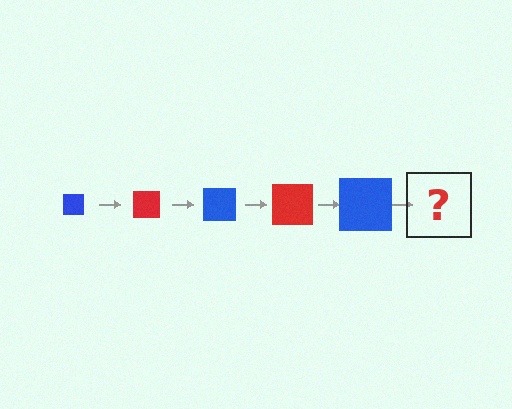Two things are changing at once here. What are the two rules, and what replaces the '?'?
The two rules are that the square grows larger each step and the color cycles through blue and red. The '?' should be a red square, larger than the previous one.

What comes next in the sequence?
The next element should be a red square, larger than the previous one.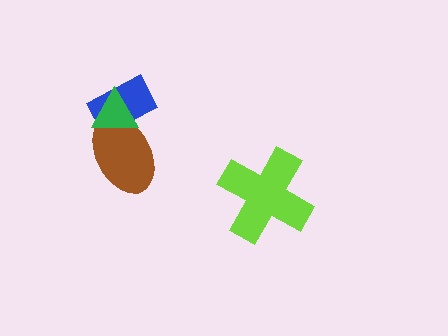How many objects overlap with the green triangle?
2 objects overlap with the green triangle.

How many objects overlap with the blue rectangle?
2 objects overlap with the blue rectangle.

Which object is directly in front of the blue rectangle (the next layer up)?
The brown ellipse is directly in front of the blue rectangle.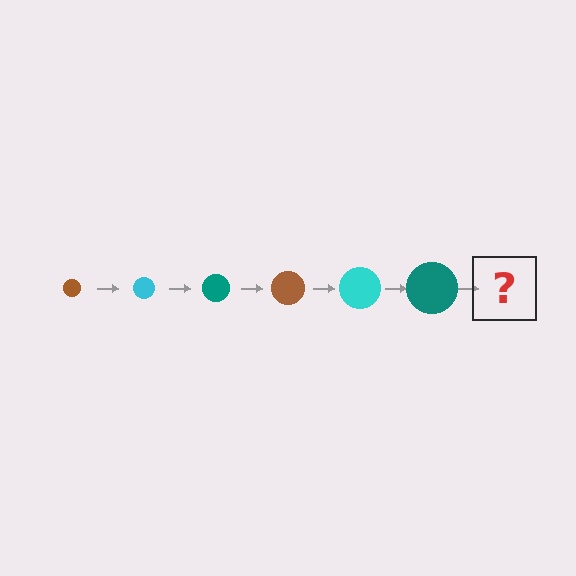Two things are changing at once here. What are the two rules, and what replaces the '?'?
The two rules are that the circle grows larger each step and the color cycles through brown, cyan, and teal. The '?' should be a brown circle, larger than the previous one.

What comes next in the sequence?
The next element should be a brown circle, larger than the previous one.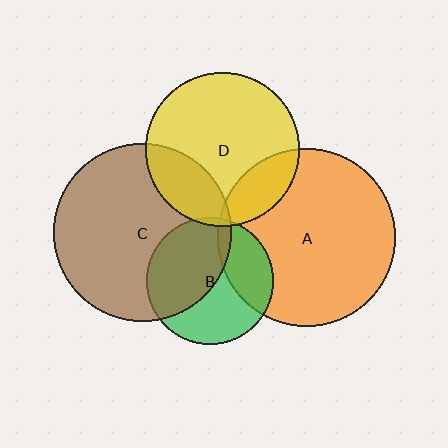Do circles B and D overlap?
Yes.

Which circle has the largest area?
Circle A (orange).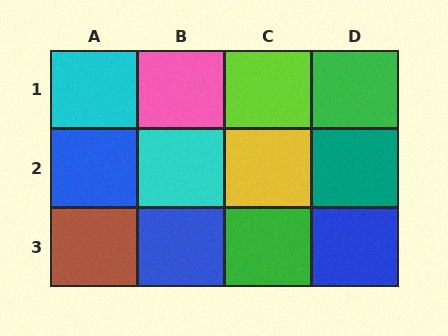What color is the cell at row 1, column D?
Green.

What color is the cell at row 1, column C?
Lime.